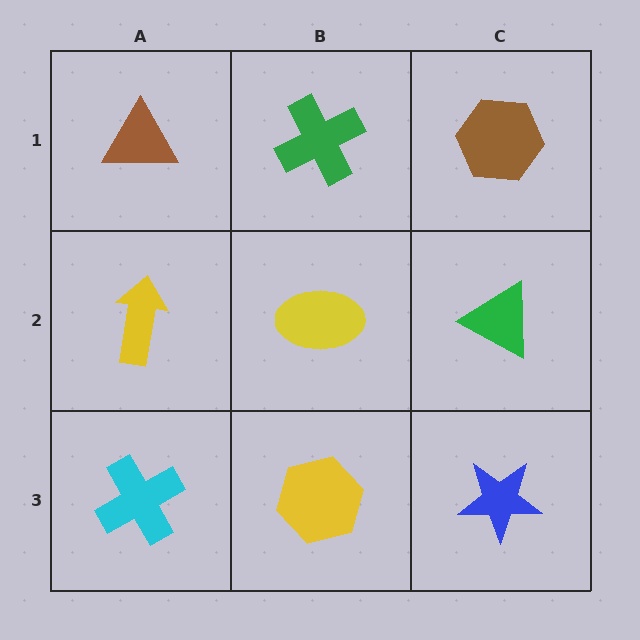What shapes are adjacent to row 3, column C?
A green triangle (row 2, column C), a yellow hexagon (row 3, column B).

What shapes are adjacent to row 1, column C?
A green triangle (row 2, column C), a green cross (row 1, column B).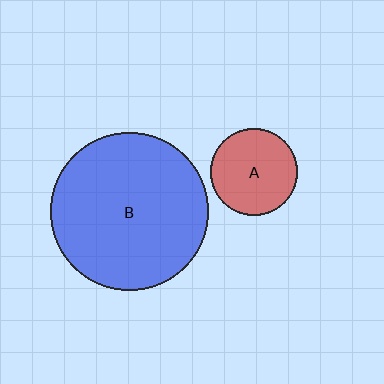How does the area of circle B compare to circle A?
Approximately 3.3 times.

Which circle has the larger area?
Circle B (blue).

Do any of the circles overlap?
No, none of the circles overlap.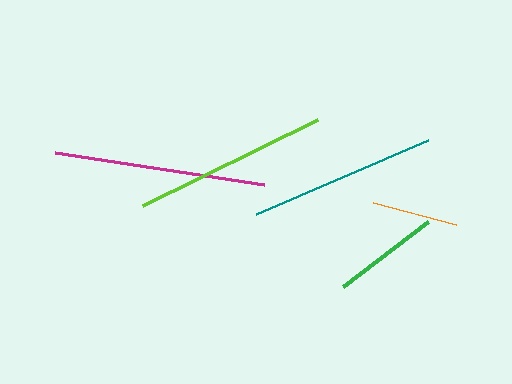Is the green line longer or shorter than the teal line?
The teal line is longer than the green line.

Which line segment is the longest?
The magenta line is the longest at approximately 211 pixels.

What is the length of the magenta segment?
The magenta segment is approximately 211 pixels long.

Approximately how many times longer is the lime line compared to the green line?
The lime line is approximately 1.8 times the length of the green line.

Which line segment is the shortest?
The orange line is the shortest at approximately 86 pixels.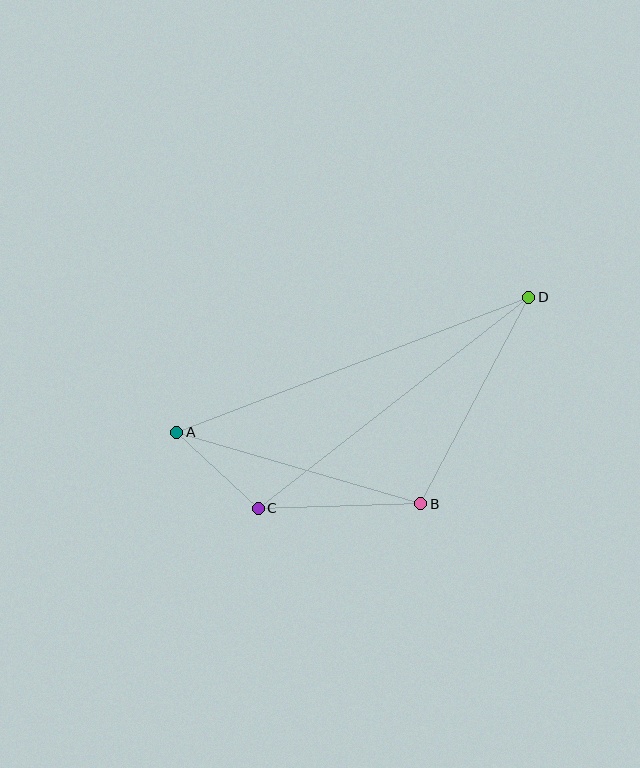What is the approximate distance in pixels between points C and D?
The distance between C and D is approximately 343 pixels.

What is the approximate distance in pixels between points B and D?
The distance between B and D is approximately 233 pixels.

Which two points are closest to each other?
Points A and C are closest to each other.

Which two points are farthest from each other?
Points A and D are farthest from each other.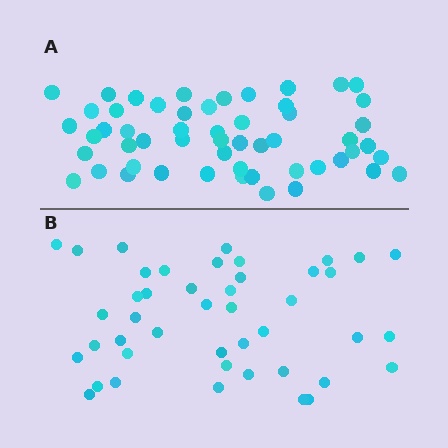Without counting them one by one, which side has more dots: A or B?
Region A (the top region) has more dots.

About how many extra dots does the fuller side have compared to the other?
Region A has roughly 10 or so more dots than region B.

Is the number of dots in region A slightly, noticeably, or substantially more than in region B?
Region A has only slightly more — the two regions are fairly close. The ratio is roughly 1.2 to 1.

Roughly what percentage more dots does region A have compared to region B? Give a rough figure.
About 25% more.